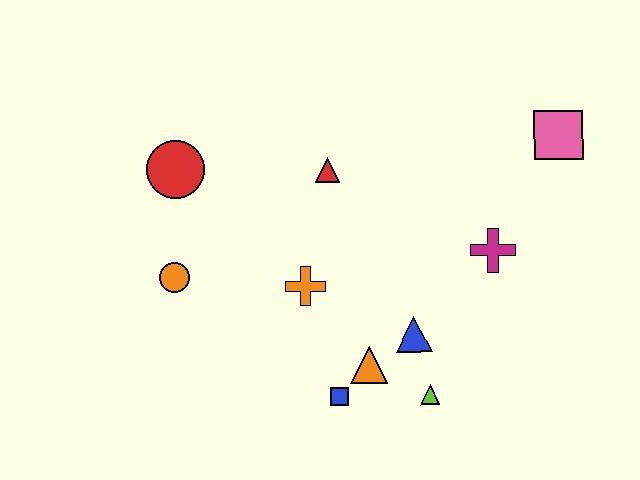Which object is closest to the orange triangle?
The blue square is closest to the orange triangle.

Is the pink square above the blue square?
Yes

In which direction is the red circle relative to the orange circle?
The red circle is above the orange circle.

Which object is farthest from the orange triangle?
The pink square is farthest from the orange triangle.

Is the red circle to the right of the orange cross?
No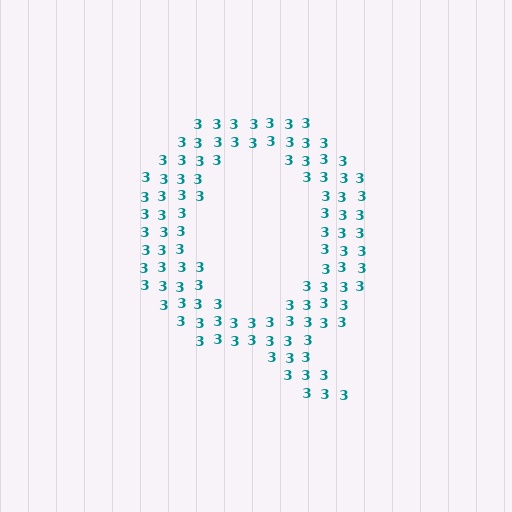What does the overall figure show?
The overall figure shows the letter Q.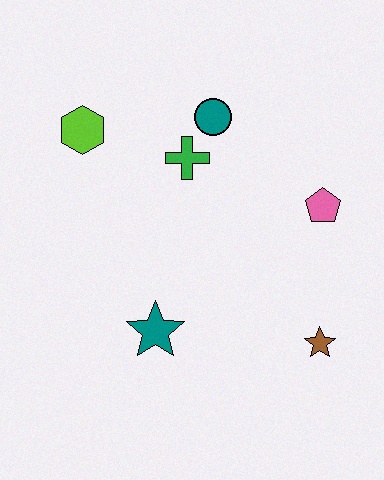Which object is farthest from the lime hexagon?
The brown star is farthest from the lime hexagon.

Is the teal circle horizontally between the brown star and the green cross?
Yes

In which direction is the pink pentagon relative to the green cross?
The pink pentagon is to the right of the green cross.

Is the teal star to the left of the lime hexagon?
No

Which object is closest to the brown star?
The pink pentagon is closest to the brown star.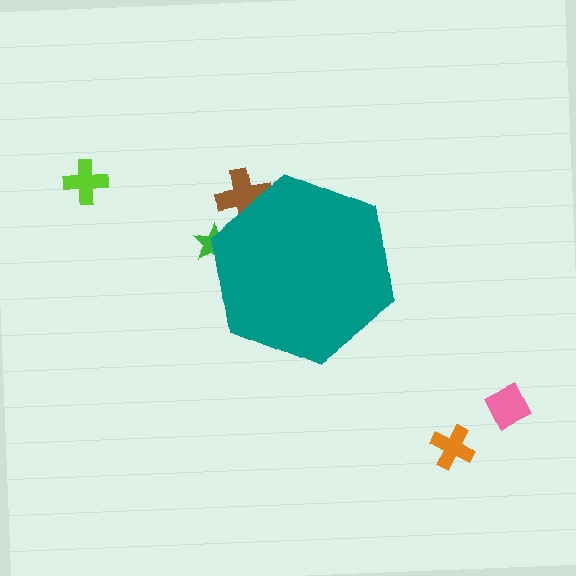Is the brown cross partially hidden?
Yes, the brown cross is partially hidden behind the teal hexagon.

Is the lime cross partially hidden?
No, the lime cross is fully visible.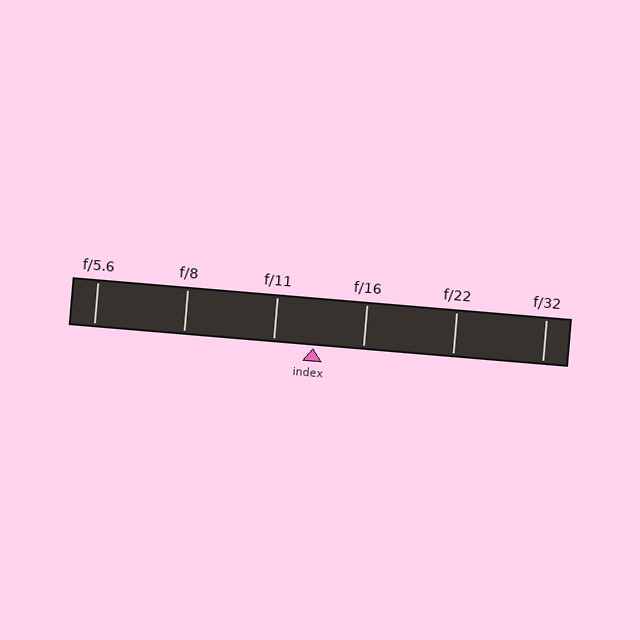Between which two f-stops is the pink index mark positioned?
The index mark is between f/11 and f/16.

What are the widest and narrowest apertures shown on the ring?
The widest aperture shown is f/5.6 and the narrowest is f/32.